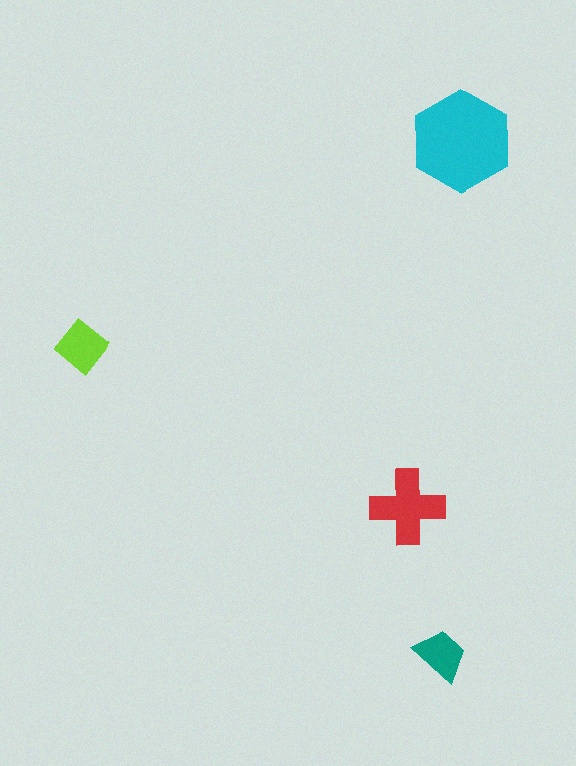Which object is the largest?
The cyan hexagon.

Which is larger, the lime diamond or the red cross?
The red cross.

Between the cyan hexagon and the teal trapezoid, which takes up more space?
The cyan hexagon.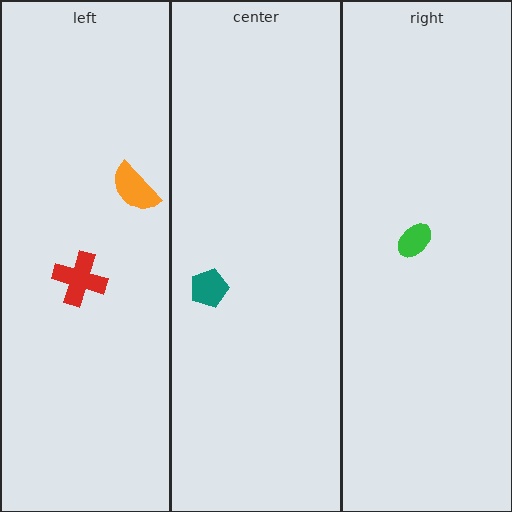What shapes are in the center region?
The teal pentagon.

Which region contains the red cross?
The left region.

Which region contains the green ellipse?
The right region.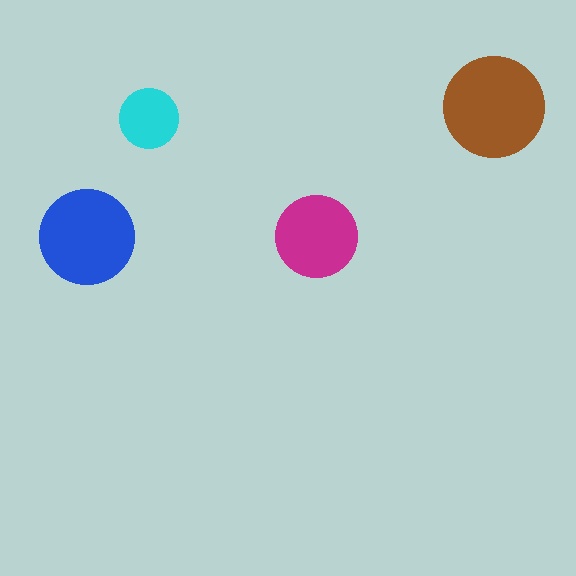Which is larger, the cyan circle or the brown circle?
The brown one.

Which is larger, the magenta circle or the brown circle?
The brown one.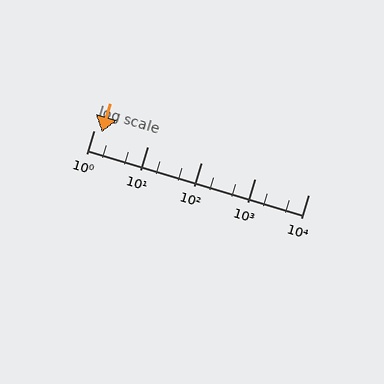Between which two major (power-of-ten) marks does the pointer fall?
The pointer is between 1 and 10.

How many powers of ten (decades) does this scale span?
The scale spans 4 decades, from 1 to 10000.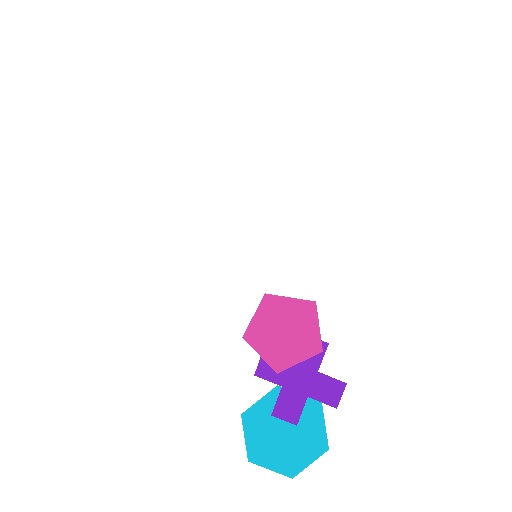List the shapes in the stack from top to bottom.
From top to bottom: the pink pentagon, the purple cross, the cyan hexagon.